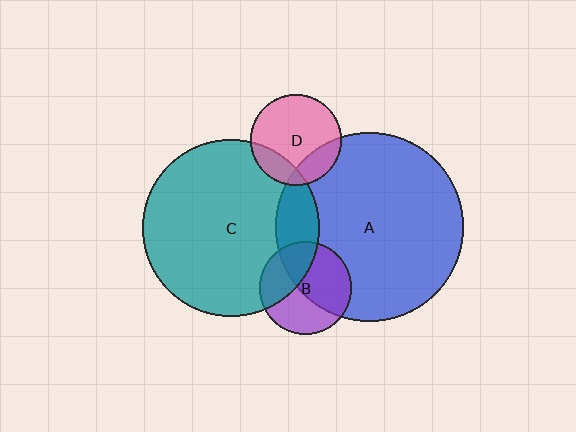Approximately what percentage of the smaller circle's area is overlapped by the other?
Approximately 20%.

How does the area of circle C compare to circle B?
Approximately 3.7 times.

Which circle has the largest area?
Circle A (blue).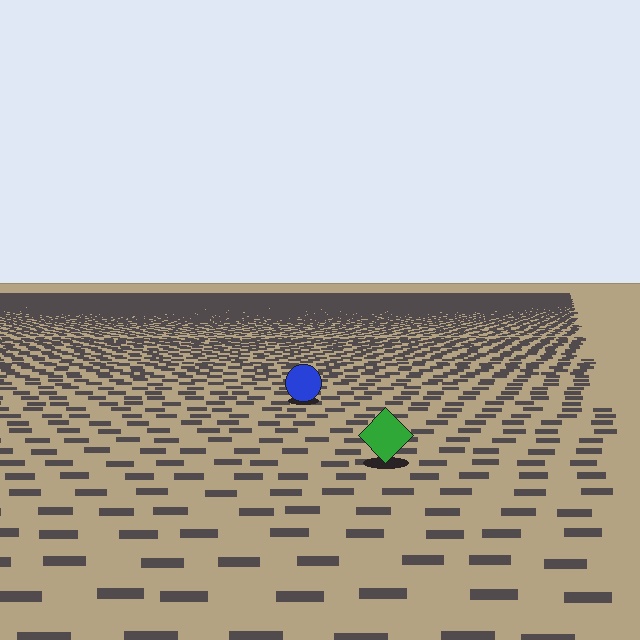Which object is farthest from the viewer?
The blue circle is farthest from the viewer. It appears smaller and the ground texture around it is denser.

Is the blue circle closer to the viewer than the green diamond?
No. The green diamond is closer — you can tell from the texture gradient: the ground texture is coarser near it.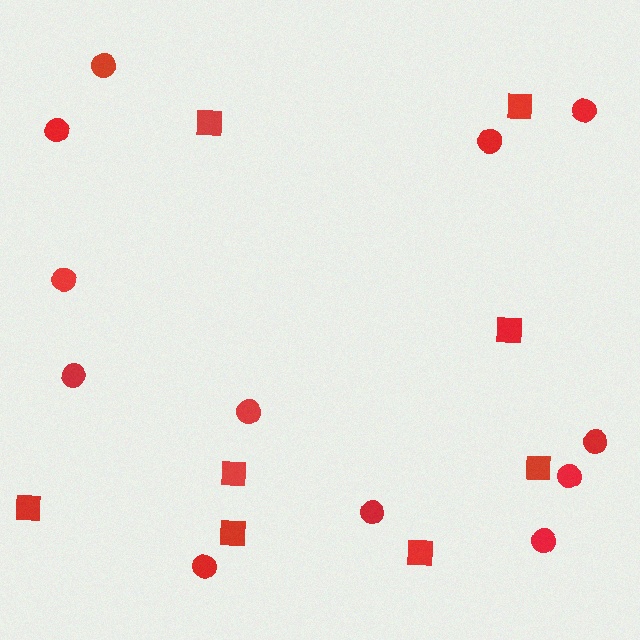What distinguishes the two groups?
There are 2 groups: one group of circles (12) and one group of squares (8).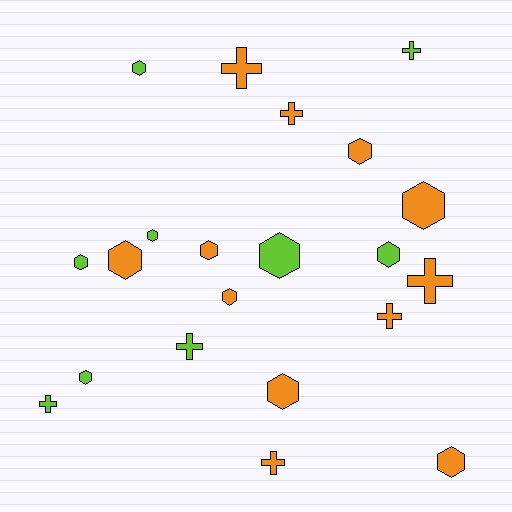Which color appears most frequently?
Orange, with 12 objects.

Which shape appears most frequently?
Hexagon, with 13 objects.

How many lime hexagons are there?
There are 6 lime hexagons.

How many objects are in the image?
There are 21 objects.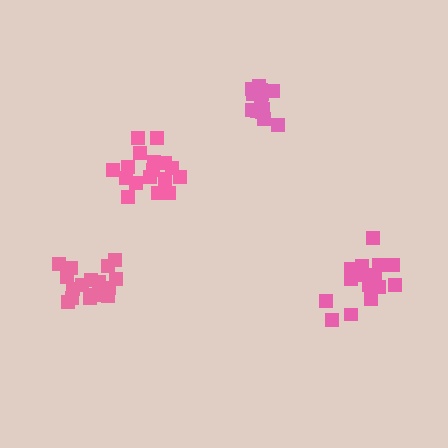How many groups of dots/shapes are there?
There are 4 groups.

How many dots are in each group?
Group 1: 17 dots, Group 2: 16 dots, Group 3: 17 dots, Group 4: 16 dots (66 total).